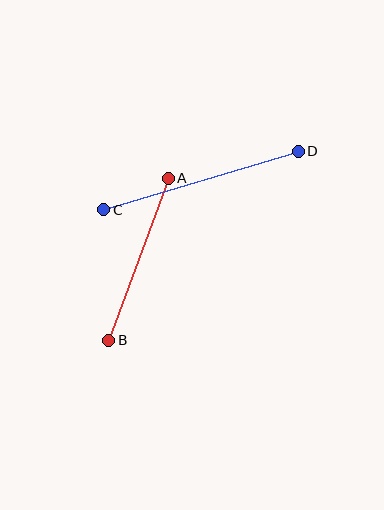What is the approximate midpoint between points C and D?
The midpoint is at approximately (201, 180) pixels.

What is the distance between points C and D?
The distance is approximately 203 pixels.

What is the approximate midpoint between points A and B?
The midpoint is at approximately (138, 259) pixels.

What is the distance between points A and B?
The distance is approximately 173 pixels.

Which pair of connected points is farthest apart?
Points C and D are farthest apart.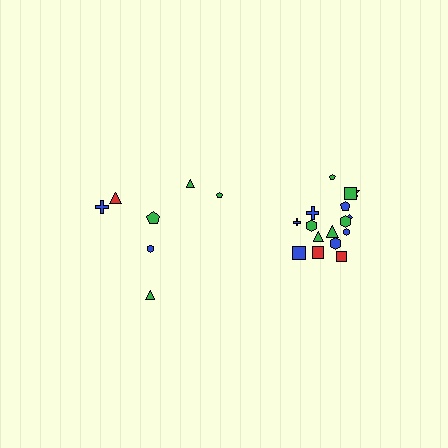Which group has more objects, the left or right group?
The right group.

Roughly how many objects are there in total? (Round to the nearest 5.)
Roughly 25 objects in total.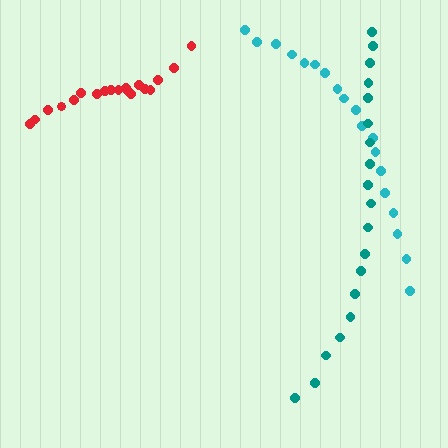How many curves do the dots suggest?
There are 3 distinct paths.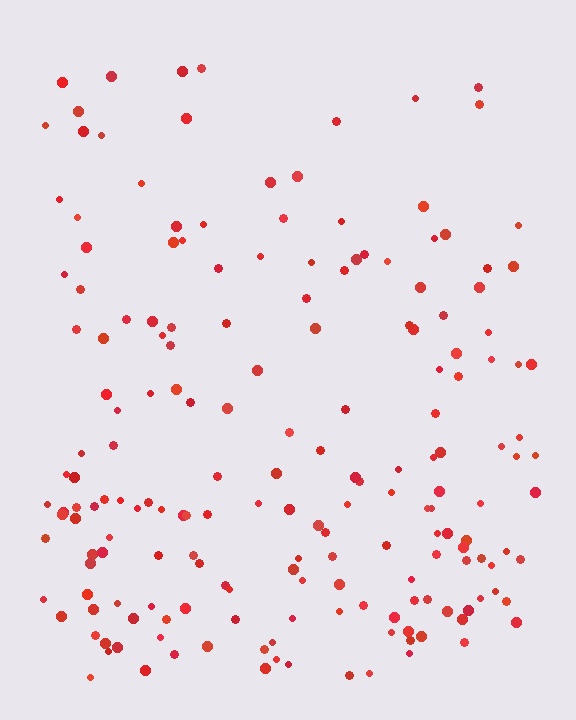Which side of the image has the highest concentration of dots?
The bottom.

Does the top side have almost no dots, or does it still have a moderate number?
Still a moderate number, just noticeably fewer than the bottom.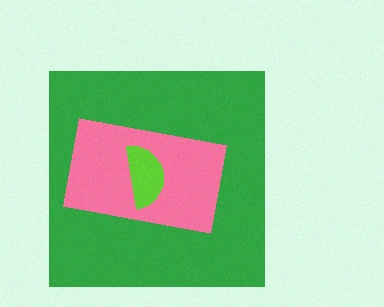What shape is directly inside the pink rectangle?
The lime semicircle.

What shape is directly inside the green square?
The pink rectangle.